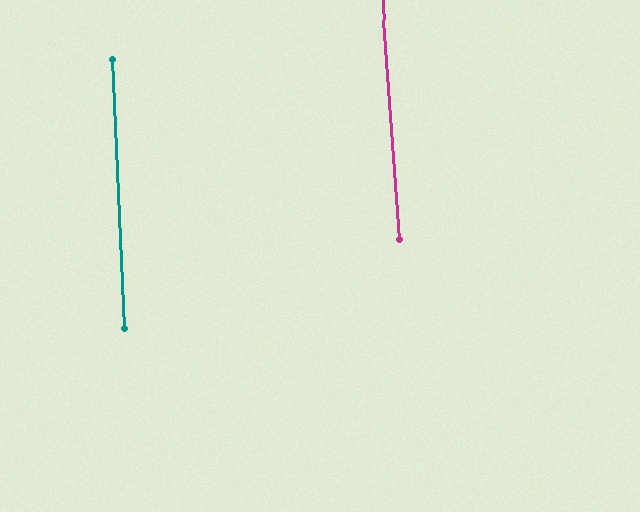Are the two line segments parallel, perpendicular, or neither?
Parallel — their directions differ by only 1.6°.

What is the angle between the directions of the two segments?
Approximately 2 degrees.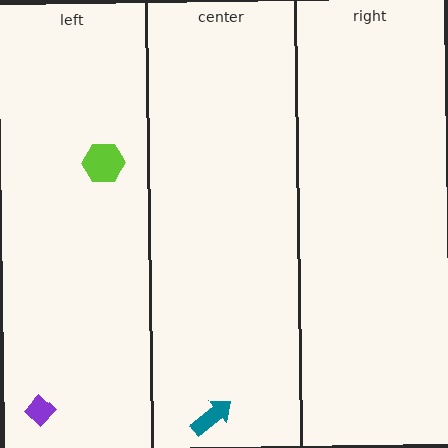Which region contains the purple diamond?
The left region.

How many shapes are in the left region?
2.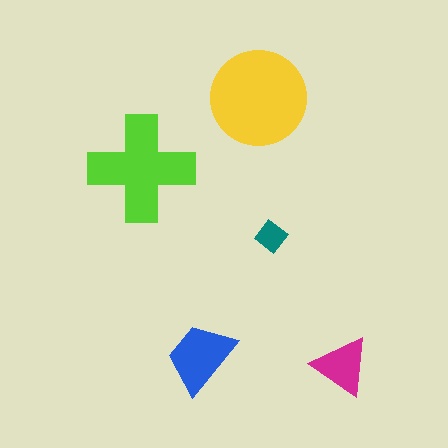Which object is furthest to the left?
The lime cross is leftmost.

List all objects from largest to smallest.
The yellow circle, the lime cross, the blue trapezoid, the magenta triangle, the teal diamond.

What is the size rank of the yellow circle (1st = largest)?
1st.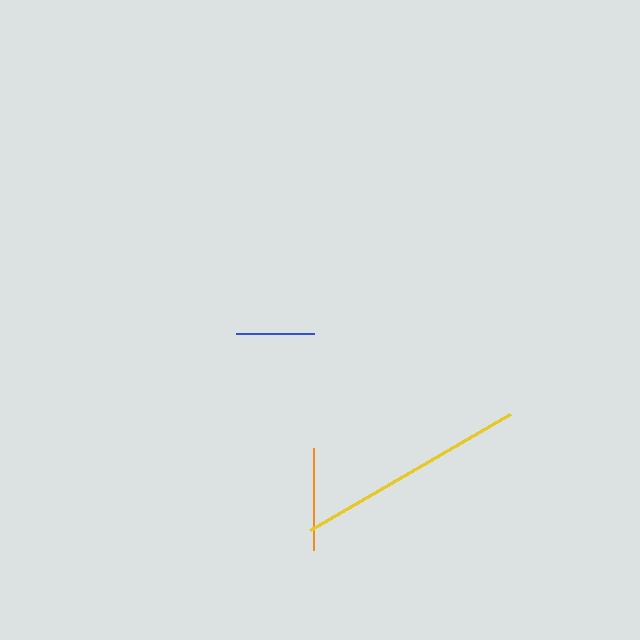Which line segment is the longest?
The yellow line is the longest at approximately 231 pixels.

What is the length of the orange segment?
The orange segment is approximately 103 pixels long.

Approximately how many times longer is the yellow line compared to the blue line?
The yellow line is approximately 3.0 times the length of the blue line.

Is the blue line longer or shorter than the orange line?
The orange line is longer than the blue line.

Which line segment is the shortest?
The blue line is the shortest at approximately 78 pixels.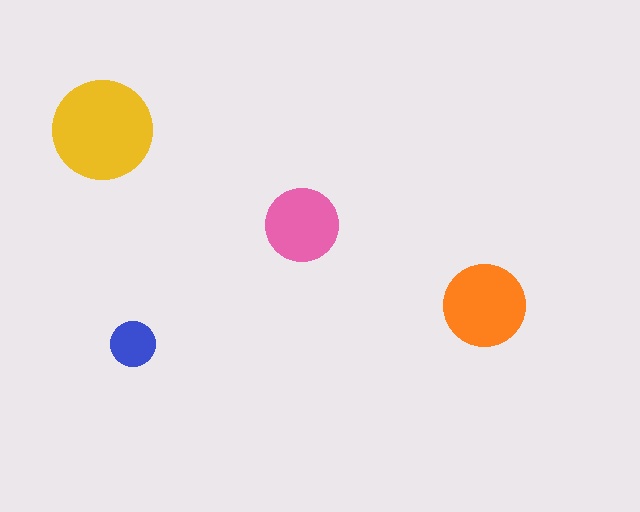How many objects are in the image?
There are 4 objects in the image.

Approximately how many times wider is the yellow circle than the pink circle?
About 1.5 times wider.